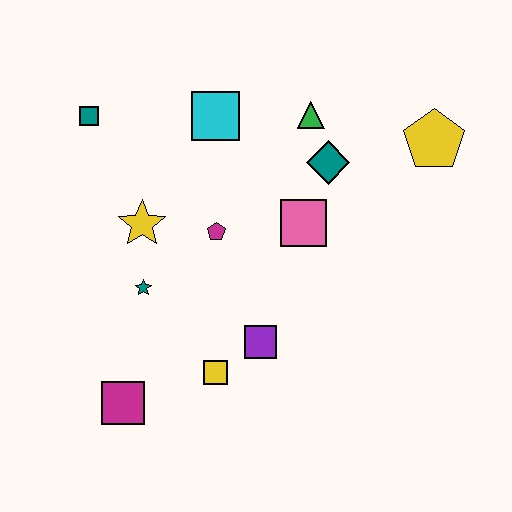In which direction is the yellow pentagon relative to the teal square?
The yellow pentagon is to the right of the teal square.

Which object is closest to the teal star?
The yellow star is closest to the teal star.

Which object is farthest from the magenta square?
The yellow pentagon is farthest from the magenta square.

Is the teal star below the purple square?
No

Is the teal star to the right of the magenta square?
Yes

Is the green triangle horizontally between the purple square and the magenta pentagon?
No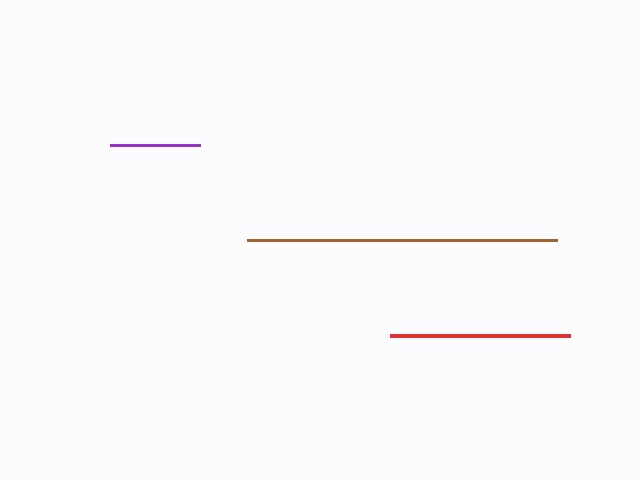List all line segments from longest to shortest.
From longest to shortest: brown, red, purple.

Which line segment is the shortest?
The purple line is the shortest at approximately 90 pixels.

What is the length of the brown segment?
The brown segment is approximately 309 pixels long.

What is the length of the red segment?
The red segment is approximately 180 pixels long.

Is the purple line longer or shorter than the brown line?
The brown line is longer than the purple line.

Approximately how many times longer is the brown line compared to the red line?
The brown line is approximately 1.7 times the length of the red line.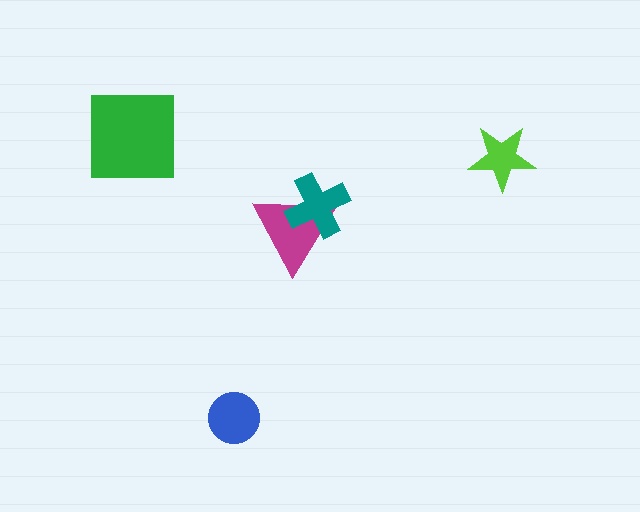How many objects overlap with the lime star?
0 objects overlap with the lime star.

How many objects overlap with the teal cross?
1 object overlaps with the teal cross.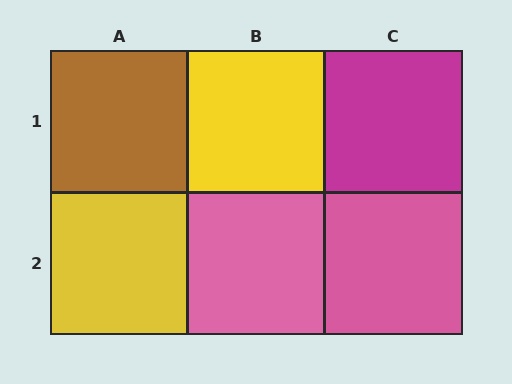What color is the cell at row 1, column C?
Magenta.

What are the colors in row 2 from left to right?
Yellow, pink, pink.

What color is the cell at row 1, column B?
Yellow.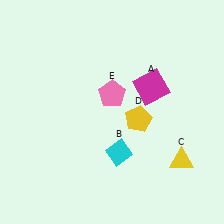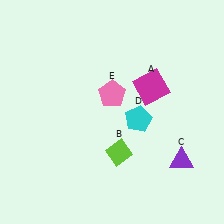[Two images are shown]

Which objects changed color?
B changed from cyan to lime. C changed from yellow to purple. D changed from yellow to cyan.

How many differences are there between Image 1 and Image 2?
There are 3 differences between the two images.